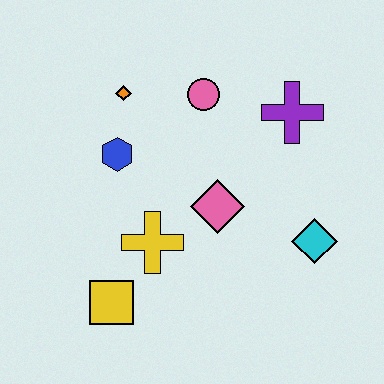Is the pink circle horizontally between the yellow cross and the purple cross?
Yes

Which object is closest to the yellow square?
The yellow cross is closest to the yellow square.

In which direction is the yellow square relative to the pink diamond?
The yellow square is to the left of the pink diamond.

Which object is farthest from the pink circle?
The yellow square is farthest from the pink circle.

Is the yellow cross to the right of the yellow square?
Yes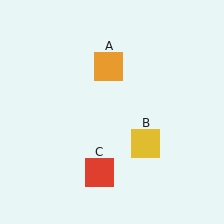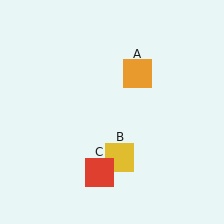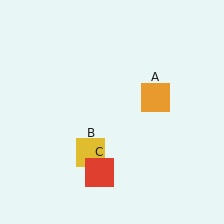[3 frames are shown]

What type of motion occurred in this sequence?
The orange square (object A), yellow square (object B) rotated clockwise around the center of the scene.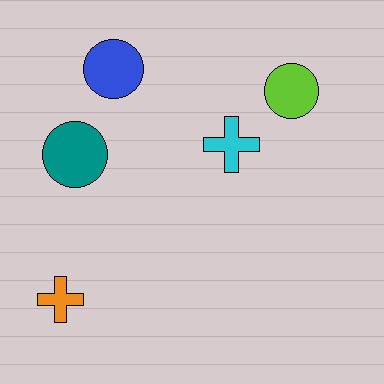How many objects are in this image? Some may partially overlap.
There are 5 objects.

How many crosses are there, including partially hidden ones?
There are 2 crosses.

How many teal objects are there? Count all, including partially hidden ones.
There is 1 teal object.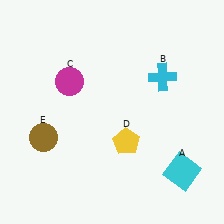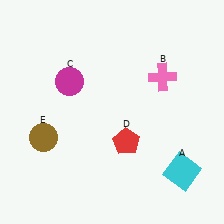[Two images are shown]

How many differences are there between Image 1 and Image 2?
There are 2 differences between the two images.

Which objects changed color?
B changed from cyan to pink. D changed from yellow to red.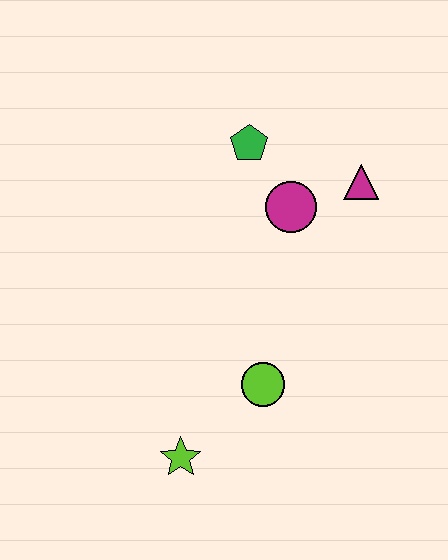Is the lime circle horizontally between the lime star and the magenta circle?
Yes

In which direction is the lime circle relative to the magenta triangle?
The lime circle is below the magenta triangle.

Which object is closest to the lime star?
The lime circle is closest to the lime star.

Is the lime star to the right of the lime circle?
No